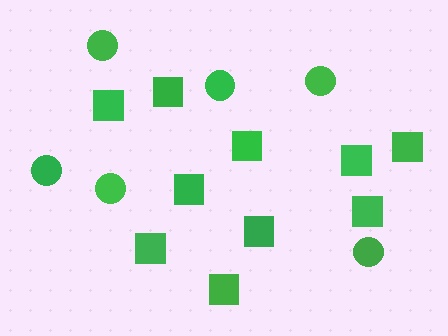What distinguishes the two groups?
There are 2 groups: one group of squares (10) and one group of circles (6).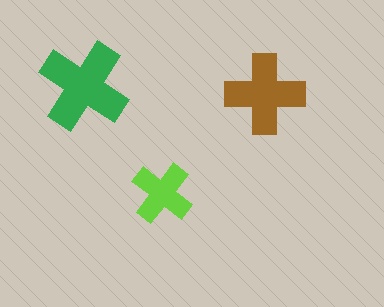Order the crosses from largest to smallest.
the green one, the brown one, the lime one.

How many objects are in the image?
There are 3 objects in the image.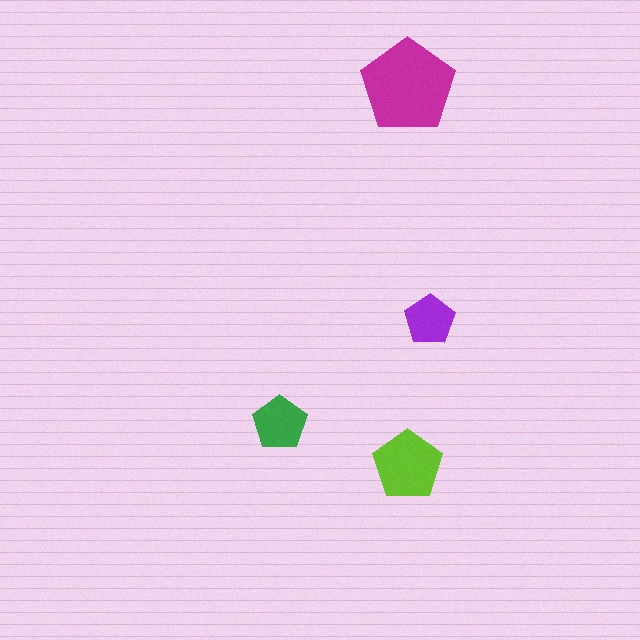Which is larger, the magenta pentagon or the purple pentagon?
The magenta one.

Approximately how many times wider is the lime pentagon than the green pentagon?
About 1.5 times wider.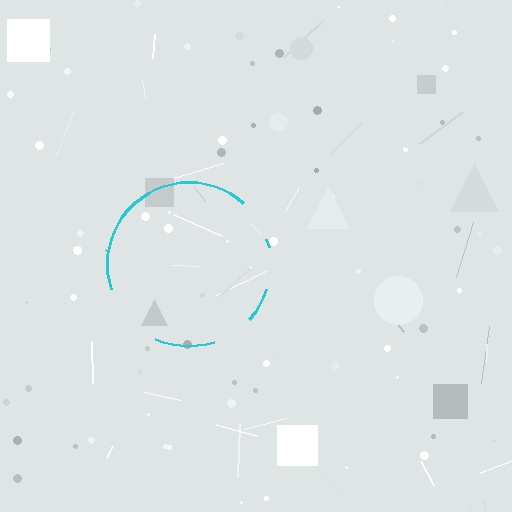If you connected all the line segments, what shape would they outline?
They would outline a circle.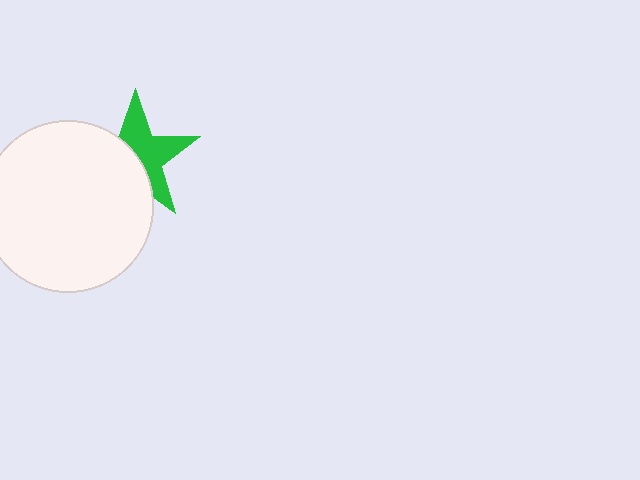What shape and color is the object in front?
The object in front is a white circle.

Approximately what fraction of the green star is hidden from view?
Roughly 47% of the green star is hidden behind the white circle.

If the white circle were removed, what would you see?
You would see the complete green star.